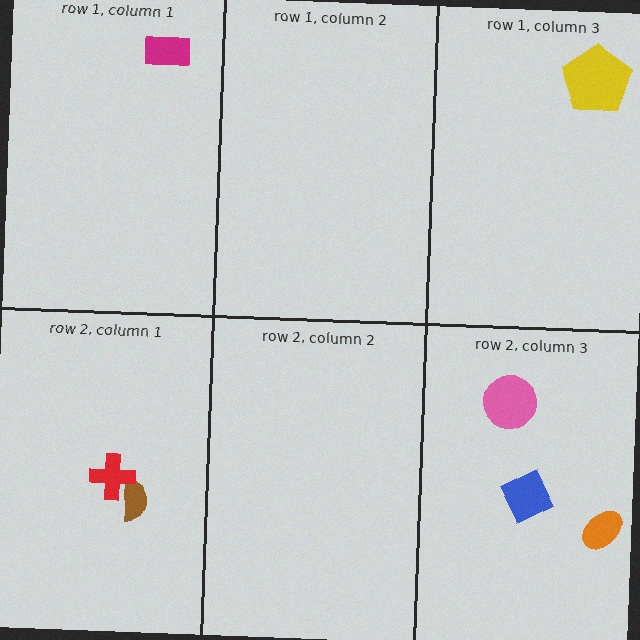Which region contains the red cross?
The row 2, column 1 region.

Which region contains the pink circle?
The row 2, column 3 region.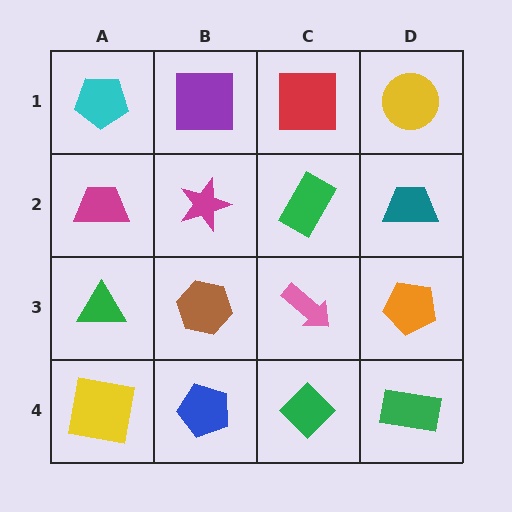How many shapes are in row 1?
4 shapes.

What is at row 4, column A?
A yellow square.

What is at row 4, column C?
A green diamond.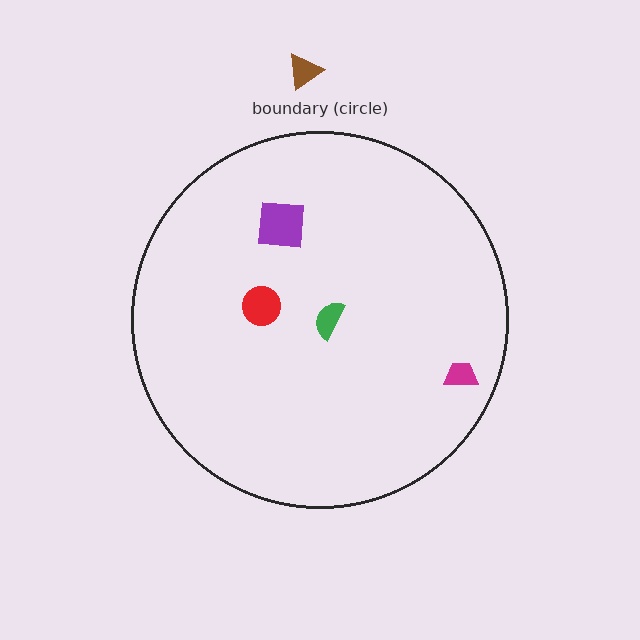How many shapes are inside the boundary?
4 inside, 1 outside.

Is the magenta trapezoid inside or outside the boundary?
Inside.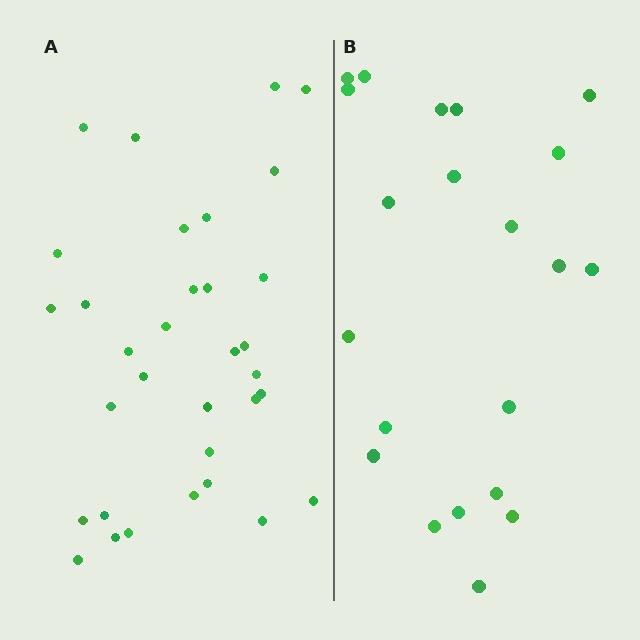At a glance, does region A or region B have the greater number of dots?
Region A (the left region) has more dots.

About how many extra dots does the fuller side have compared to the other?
Region A has roughly 12 or so more dots than region B.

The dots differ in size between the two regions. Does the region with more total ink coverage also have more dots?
No. Region B has more total ink coverage because its dots are larger, but region A actually contains more individual dots. Total area can be misleading — the number of items is what matters here.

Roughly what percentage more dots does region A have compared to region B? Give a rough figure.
About 55% more.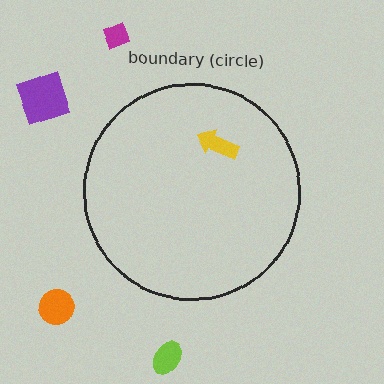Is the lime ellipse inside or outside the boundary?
Outside.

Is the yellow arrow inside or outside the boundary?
Inside.